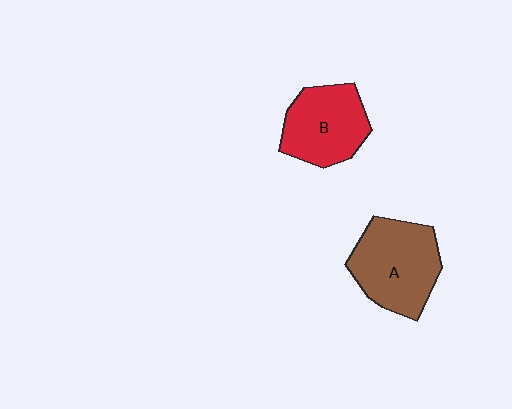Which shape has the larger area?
Shape A (brown).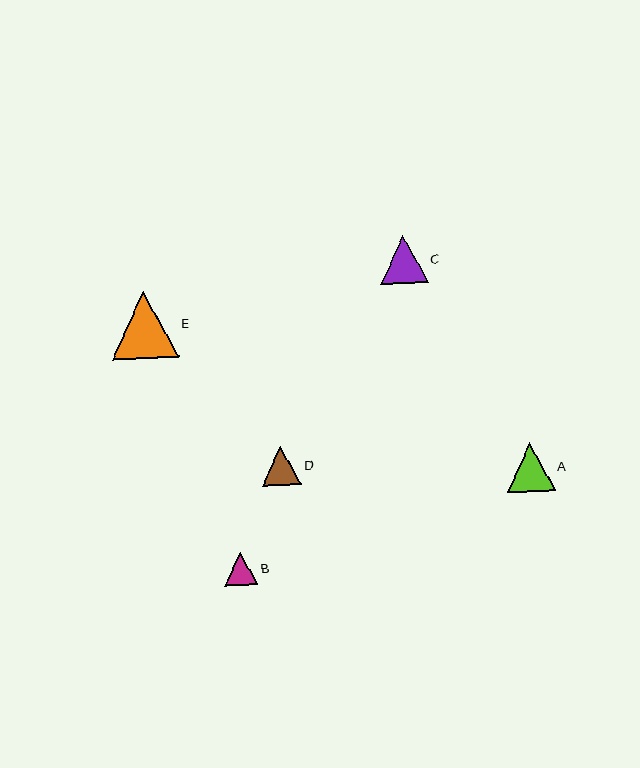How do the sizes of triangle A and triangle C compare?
Triangle A and triangle C are approximately the same size.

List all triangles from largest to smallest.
From largest to smallest: E, A, C, D, B.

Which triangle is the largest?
Triangle E is the largest with a size of approximately 67 pixels.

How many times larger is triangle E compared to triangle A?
Triangle E is approximately 1.4 times the size of triangle A.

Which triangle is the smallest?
Triangle B is the smallest with a size of approximately 33 pixels.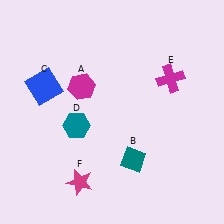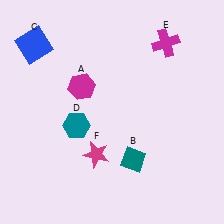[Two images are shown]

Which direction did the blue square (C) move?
The blue square (C) moved up.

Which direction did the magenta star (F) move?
The magenta star (F) moved up.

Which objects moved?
The objects that moved are: the blue square (C), the magenta cross (E), the magenta star (F).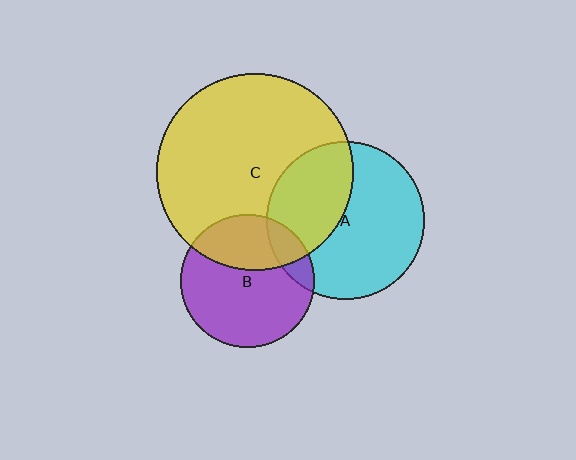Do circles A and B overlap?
Yes.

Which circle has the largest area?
Circle C (yellow).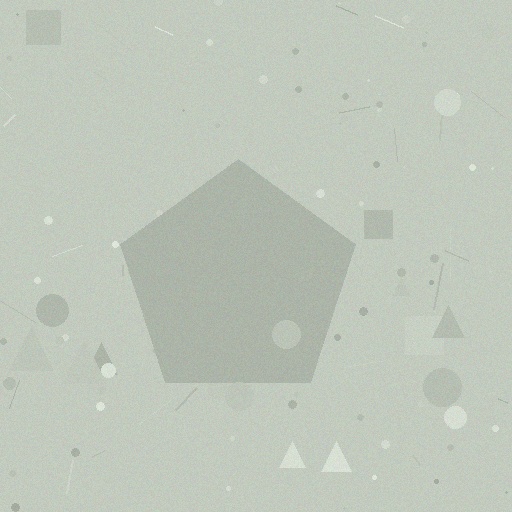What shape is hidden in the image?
A pentagon is hidden in the image.